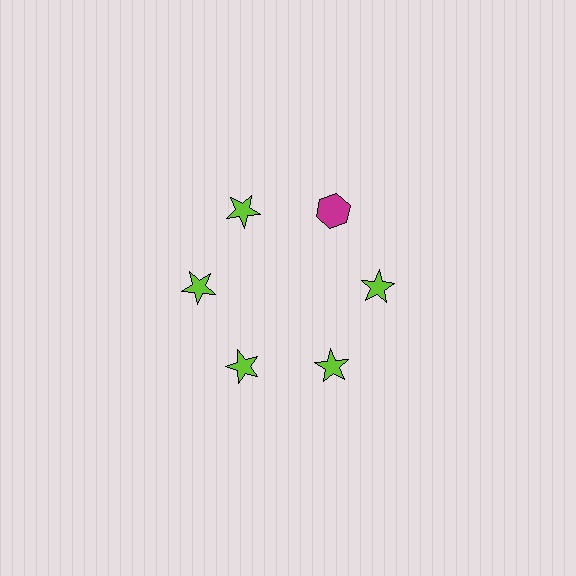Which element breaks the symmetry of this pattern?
The magenta hexagon at roughly the 1 o'clock position breaks the symmetry. All other shapes are lime stars.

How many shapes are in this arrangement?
There are 6 shapes arranged in a ring pattern.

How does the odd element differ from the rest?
It differs in both color (magenta instead of lime) and shape (hexagon instead of star).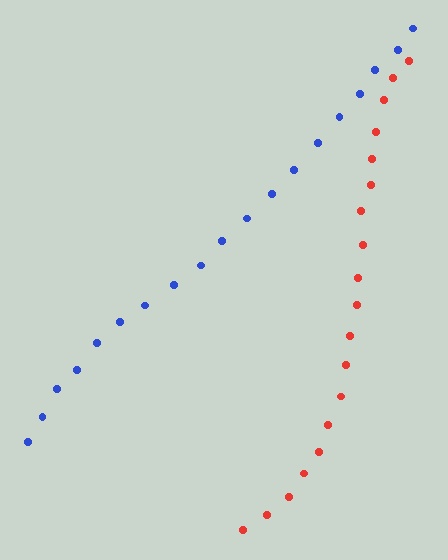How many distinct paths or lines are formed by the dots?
There are 2 distinct paths.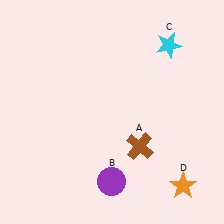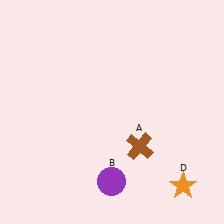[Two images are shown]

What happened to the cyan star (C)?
The cyan star (C) was removed in Image 2. It was in the top-right area of Image 1.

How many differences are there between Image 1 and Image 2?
There is 1 difference between the two images.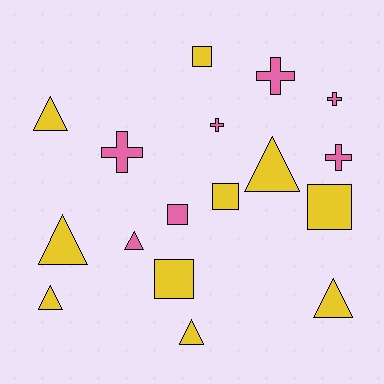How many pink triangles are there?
There is 1 pink triangle.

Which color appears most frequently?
Yellow, with 10 objects.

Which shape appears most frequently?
Triangle, with 7 objects.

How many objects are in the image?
There are 17 objects.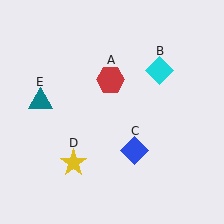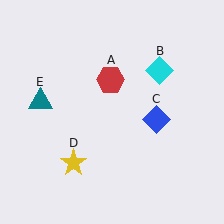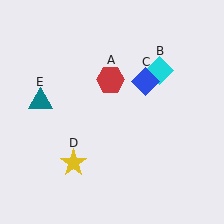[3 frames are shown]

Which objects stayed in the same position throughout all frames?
Red hexagon (object A) and cyan diamond (object B) and yellow star (object D) and teal triangle (object E) remained stationary.